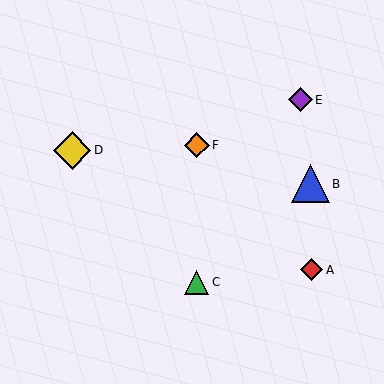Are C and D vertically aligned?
No, C is at x≈197 and D is at x≈72.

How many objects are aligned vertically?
2 objects (C, F) are aligned vertically.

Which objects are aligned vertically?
Objects C, F are aligned vertically.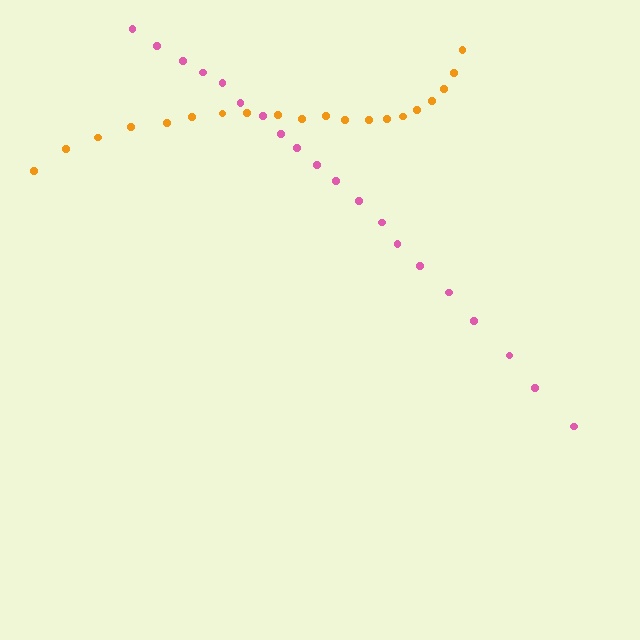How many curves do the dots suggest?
There are 2 distinct paths.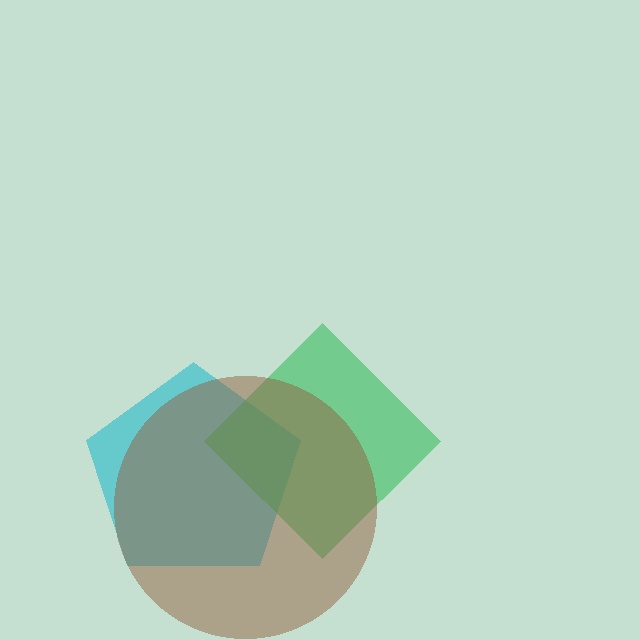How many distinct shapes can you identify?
There are 3 distinct shapes: a cyan pentagon, a green diamond, a brown circle.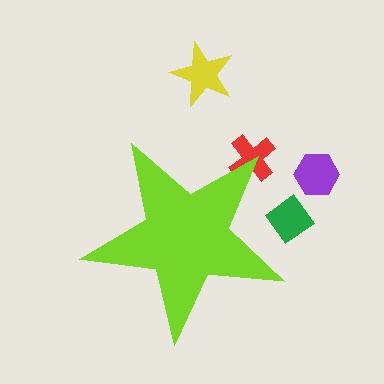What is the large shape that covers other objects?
A lime star.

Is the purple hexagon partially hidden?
No, the purple hexagon is fully visible.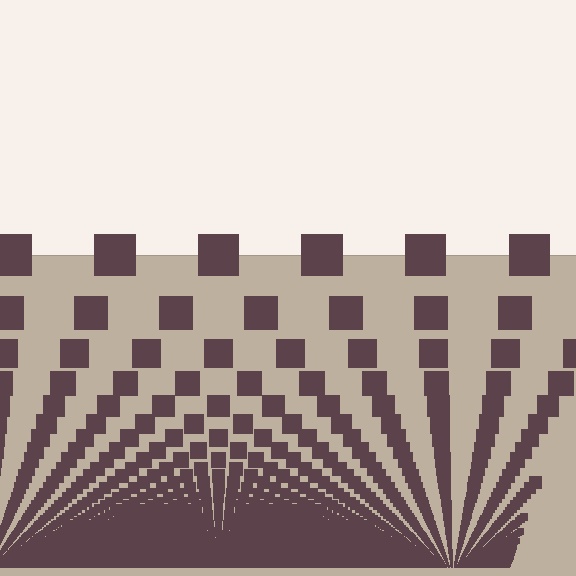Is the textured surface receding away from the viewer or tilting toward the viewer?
The surface appears to tilt toward the viewer. Texture elements get larger and sparser toward the top.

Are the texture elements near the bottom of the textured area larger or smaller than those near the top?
Smaller. The gradient is inverted — elements near the bottom are smaller and denser.